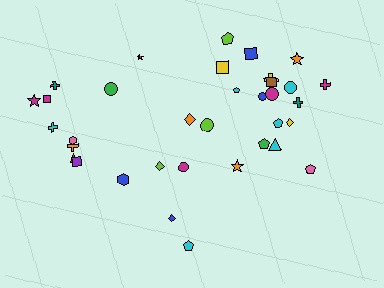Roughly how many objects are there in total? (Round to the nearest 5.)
Roughly 35 objects in total.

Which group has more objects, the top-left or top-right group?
The top-right group.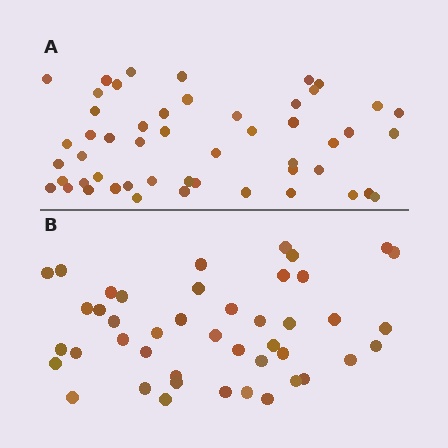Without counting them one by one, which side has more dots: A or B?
Region A (the top region) has more dots.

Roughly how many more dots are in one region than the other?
Region A has roughly 8 or so more dots than region B.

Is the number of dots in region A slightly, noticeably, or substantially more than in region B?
Region A has only slightly more — the two regions are fairly close. The ratio is roughly 1.2 to 1.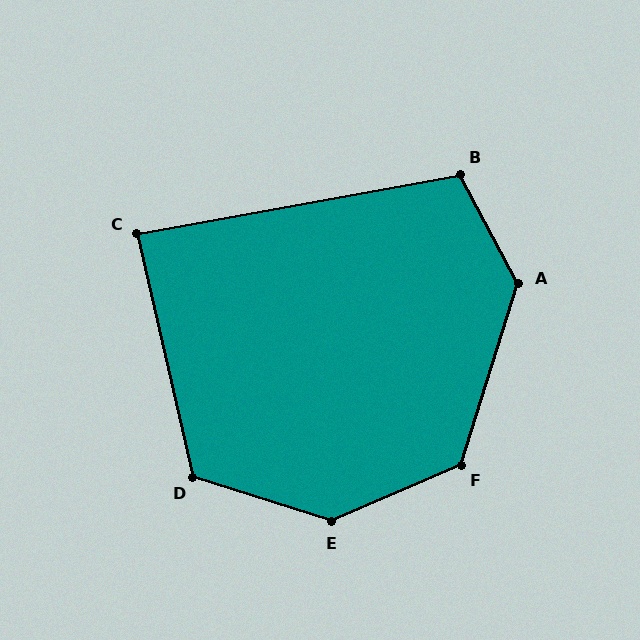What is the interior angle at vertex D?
Approximately 121 degrees (obtuse).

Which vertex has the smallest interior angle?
C, at approximately 88 degrees.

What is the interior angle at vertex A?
Approximately 134 degrees (obtuse).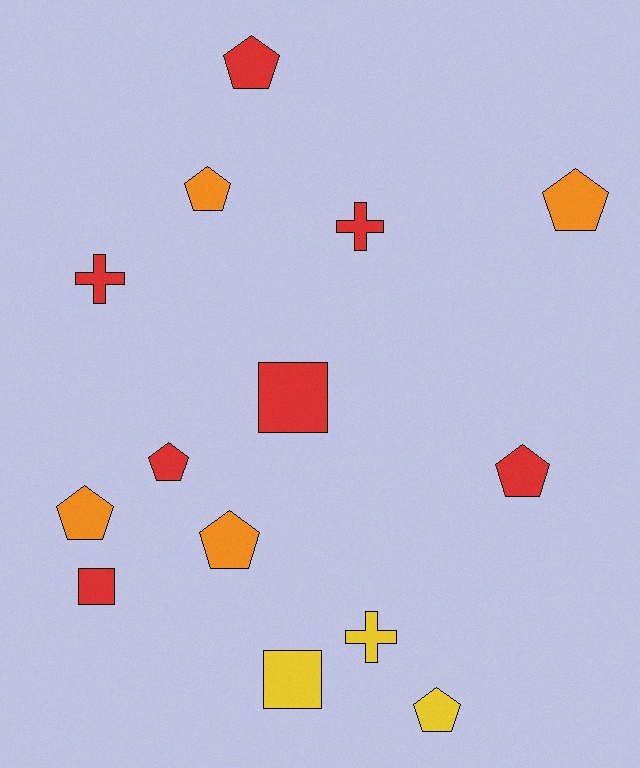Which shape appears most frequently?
Pentagon, with 8 objects.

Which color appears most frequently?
Red, with 7 objects.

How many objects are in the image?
There are 14 objects.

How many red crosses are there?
There are 2 red crosses.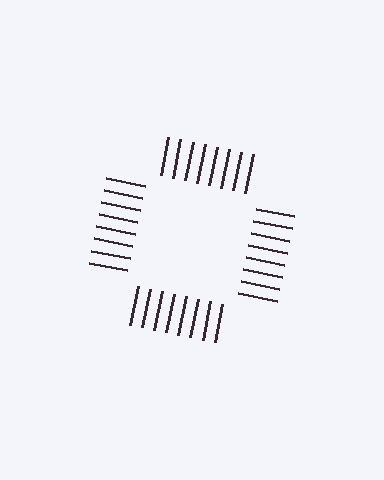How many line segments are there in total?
32 — 8 along each of the 4 edges.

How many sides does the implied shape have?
4 sides — the line-ends trace a square.